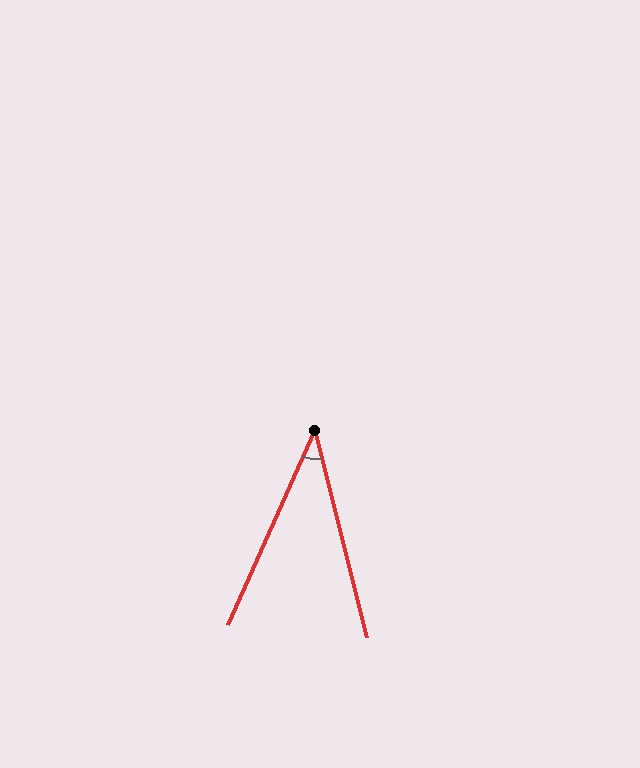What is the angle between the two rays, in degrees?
Approximately 38 degrees.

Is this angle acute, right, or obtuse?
It is acute.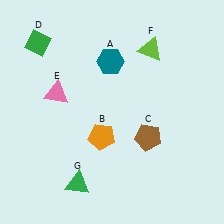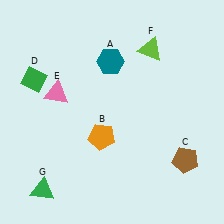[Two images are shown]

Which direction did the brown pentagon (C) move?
The brown pentagon (C) moved right.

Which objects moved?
The objects that moved are: the brown pentagon (C), the green diamond (D), the green triangle (G).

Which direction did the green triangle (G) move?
The green triangle (G) moved left.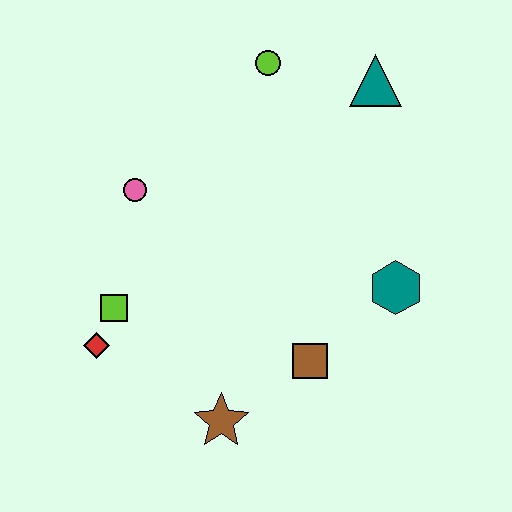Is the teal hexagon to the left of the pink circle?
No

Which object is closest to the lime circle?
The teal triangle is closest to the lime circle.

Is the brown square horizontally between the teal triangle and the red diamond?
Yes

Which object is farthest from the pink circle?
The teal hexagon is farthest from the pink circle.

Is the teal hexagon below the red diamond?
No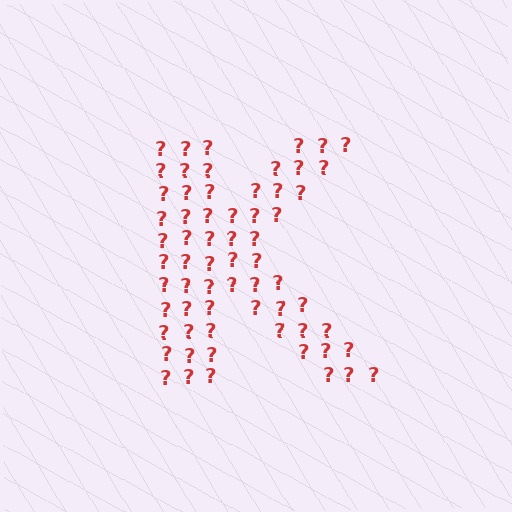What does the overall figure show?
The overall figure shows the letter K.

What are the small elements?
The small elements are question marks.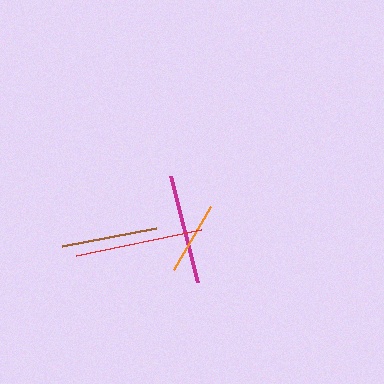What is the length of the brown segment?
The brown segment is approximately 95 pixels long.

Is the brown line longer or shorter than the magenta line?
The magenta line is longer than the brown line.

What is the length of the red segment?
The red segment is approximately 127 pixels long.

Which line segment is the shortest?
The orange line is the shortest at approximately 74 pixels.